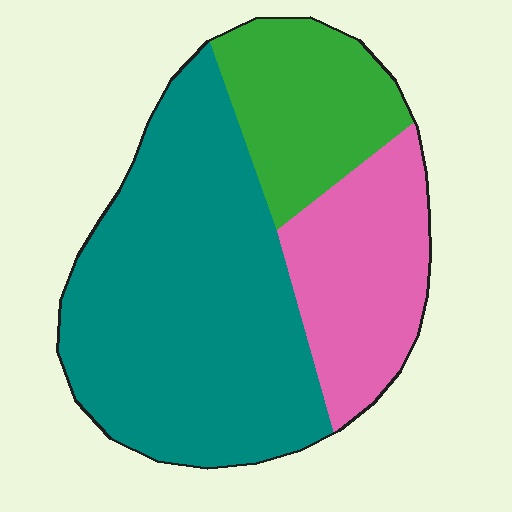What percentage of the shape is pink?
Pink covers about 25% of the shape.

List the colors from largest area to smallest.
From largest to smallest: teal, pink, green.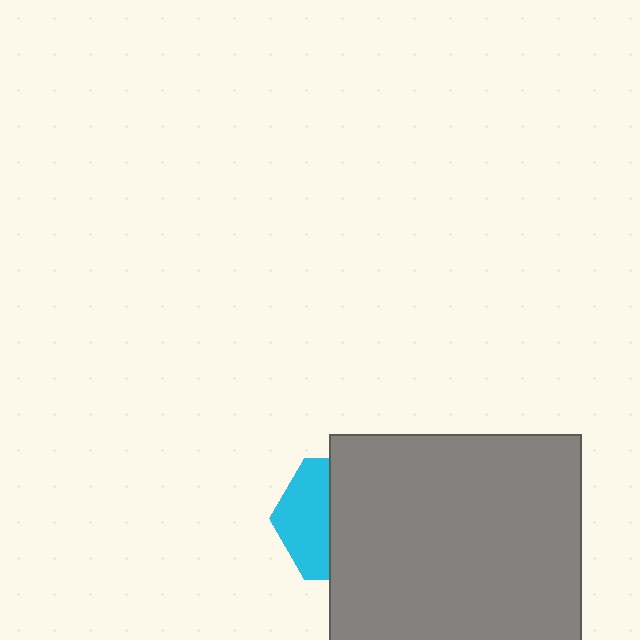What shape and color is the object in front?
The object in front is a gray rectangle.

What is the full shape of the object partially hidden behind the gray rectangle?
The partially hidden object is a cyan hexagon.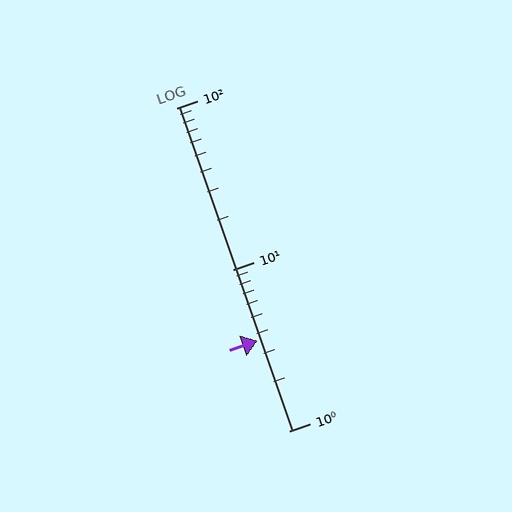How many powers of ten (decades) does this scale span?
The scale spans 2 decades, from 1 to 100.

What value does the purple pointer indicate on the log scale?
The pointer indicates approximately 3.6.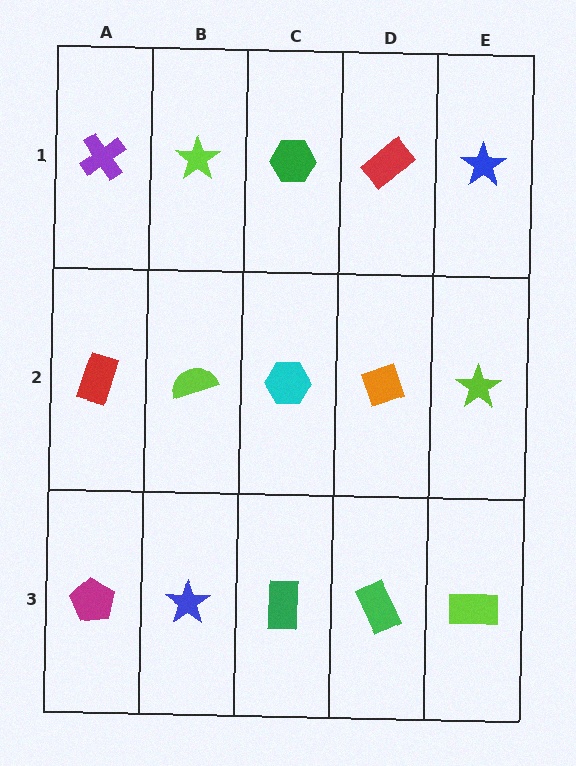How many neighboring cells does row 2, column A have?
3.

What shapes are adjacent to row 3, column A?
A red rectangle (row 2, column A), a blue star (row 3, column B).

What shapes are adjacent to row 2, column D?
A red rectangle (row 1, column D), a green rectangle (row 3, column D), a cyan hexagon (row 2, column C), a lime star (row 2, column E).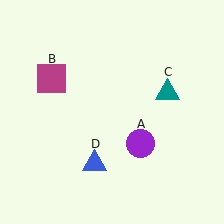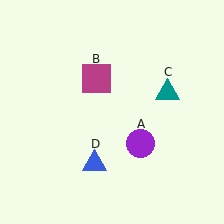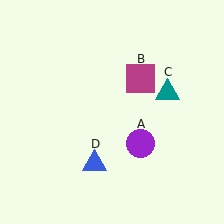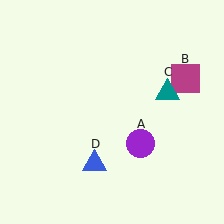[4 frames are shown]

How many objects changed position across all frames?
1 object changed position: magenta square (object B).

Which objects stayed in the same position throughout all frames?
Purple circle (object A) and teal triangle (object C) and blue triangle (object D) remained stationary.